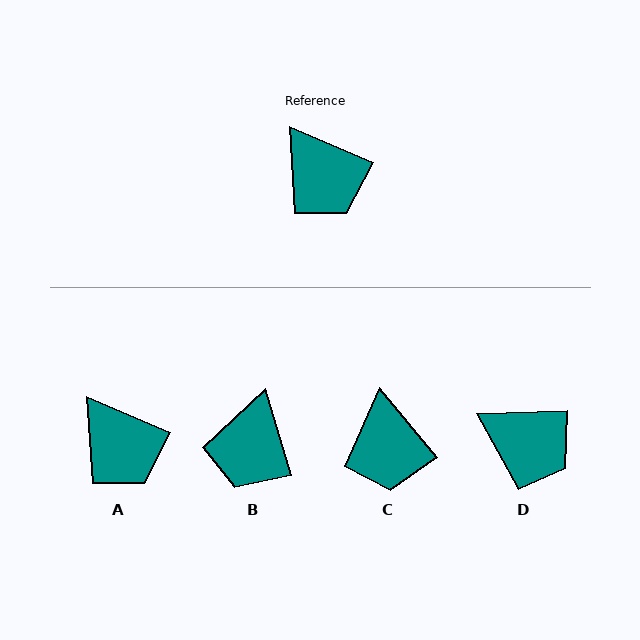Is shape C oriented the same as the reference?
No, it is off by about 27 degrees.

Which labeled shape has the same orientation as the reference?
A.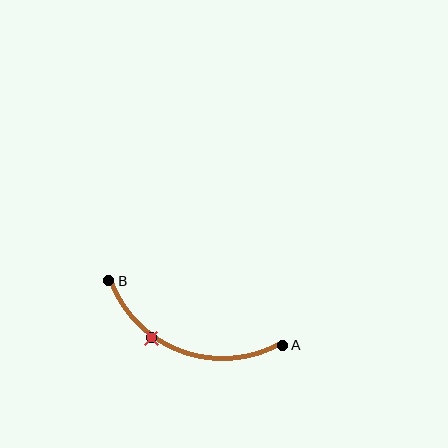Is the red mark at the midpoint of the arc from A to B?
No. The red mark lies on the arc but is closer to endpoint B. The arc midpoint would be at the point on the curve equidistant along the arc from both A and B.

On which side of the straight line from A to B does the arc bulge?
The arc bulges below the straight line connecting A and B.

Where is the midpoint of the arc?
The arc midpoint is the point on the curve farthest from the straight line joining A and B. It sits below that line.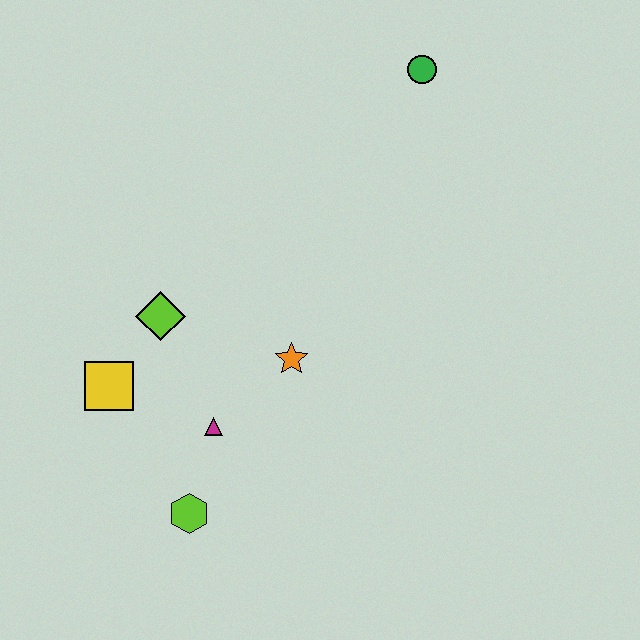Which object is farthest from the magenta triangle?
The green circle is farthest from the magenta triangle.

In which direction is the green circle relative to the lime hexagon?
The green circle is above the lime hexagon.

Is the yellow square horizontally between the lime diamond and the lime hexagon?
No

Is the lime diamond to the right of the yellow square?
Yes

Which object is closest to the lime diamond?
The yellow square is closest to the lime diamond.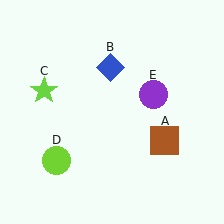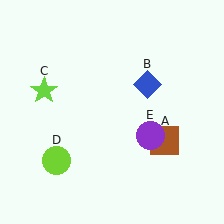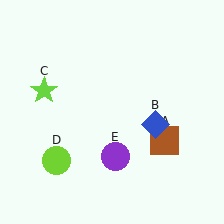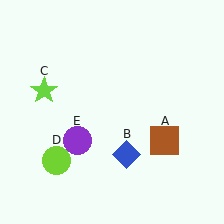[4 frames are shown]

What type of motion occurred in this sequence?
The blue diamond (object B), purple circle (object E) rotated clockwise around the center of the scene.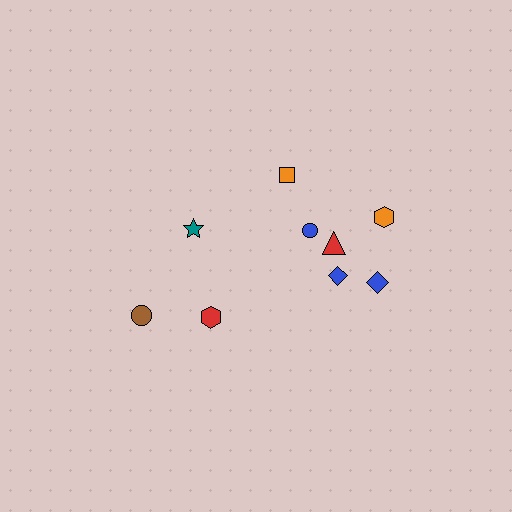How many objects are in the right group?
There are 6 objects.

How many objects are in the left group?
There are 3 objects.